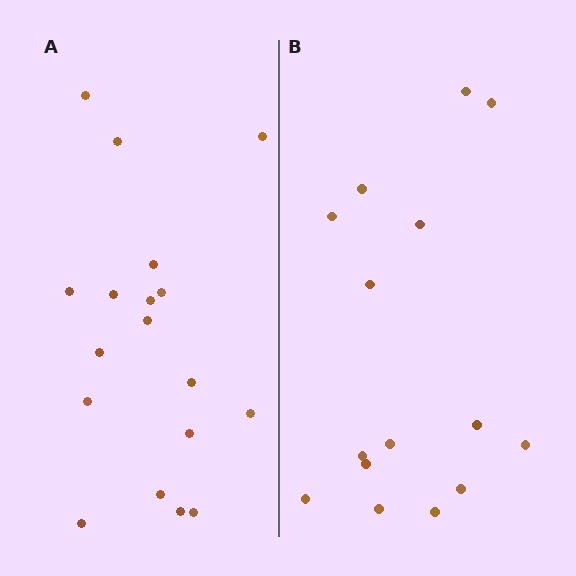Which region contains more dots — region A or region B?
Region A (the left region) has more dots.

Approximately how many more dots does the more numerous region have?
Region A has just a few more — roughly 2 or 3 more dots than region B.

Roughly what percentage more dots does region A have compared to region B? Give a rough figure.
About 20% more.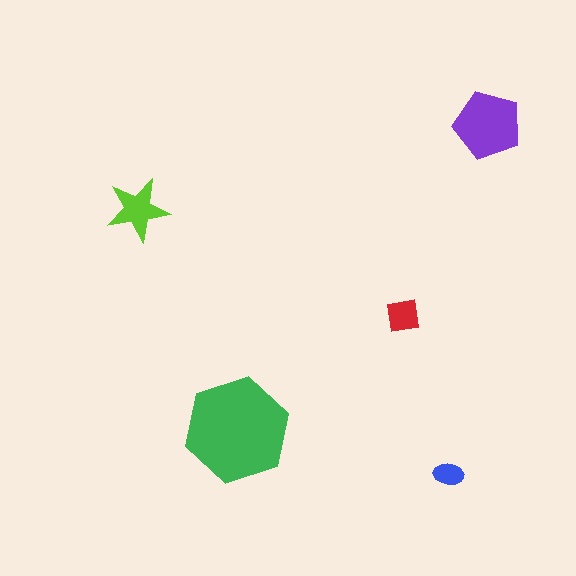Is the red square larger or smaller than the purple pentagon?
Smaller.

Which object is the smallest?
The blue ellipse.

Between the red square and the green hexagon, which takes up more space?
The green hexagon.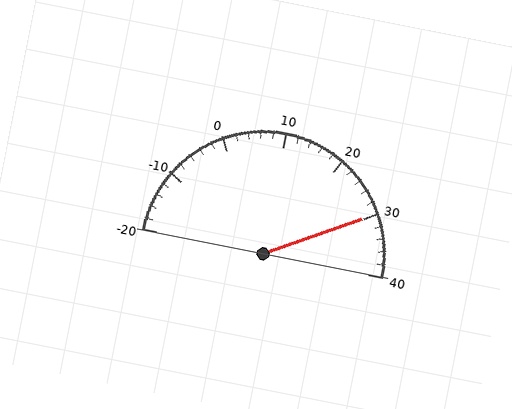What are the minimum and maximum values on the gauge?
The gauge ranges from -20 to 40.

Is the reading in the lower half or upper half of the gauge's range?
The reading is in the upper half of the range (-20 to 40).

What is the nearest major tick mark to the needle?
The nearest major tick mark is 30.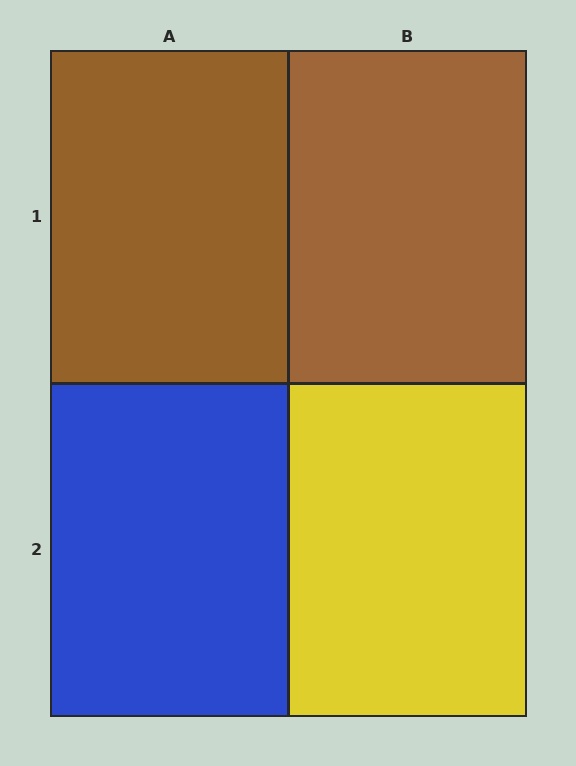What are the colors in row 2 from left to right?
Blue, yellow.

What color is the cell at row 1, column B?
Brown.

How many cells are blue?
1 cell is blue.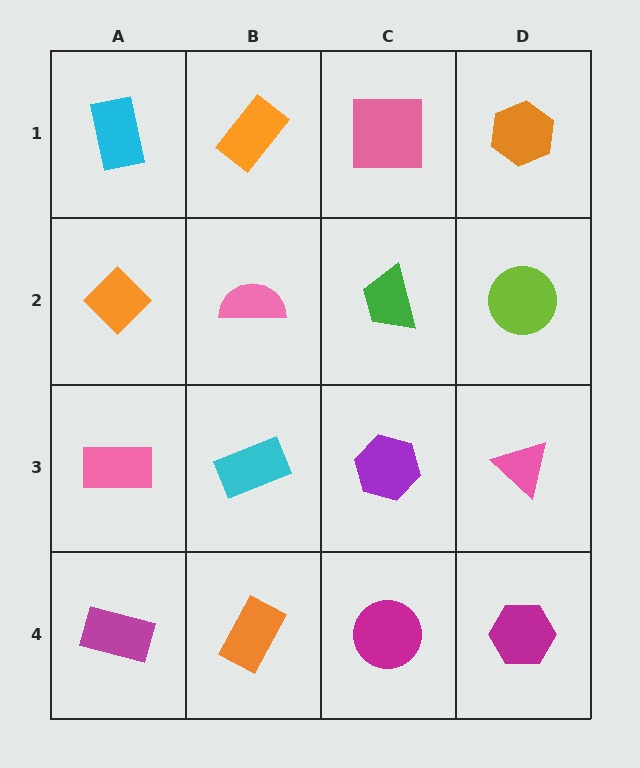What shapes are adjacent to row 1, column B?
A pink semicircle (row 2, column B), a cyan rectangle (row 1, column A), a pink square (row 1, column C).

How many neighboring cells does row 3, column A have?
3.